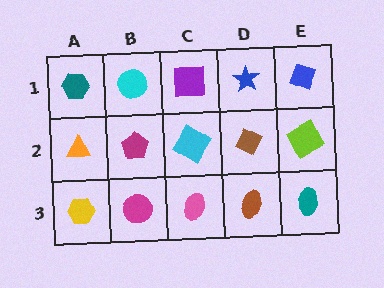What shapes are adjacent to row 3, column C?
A cyan diamond (row 2, column C), a magenta circle (row 3, column B), a brown ellipse (row 3, column D).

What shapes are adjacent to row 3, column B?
A magenta pentagon (row 2, column B), a yellow hexagon (row 3, column A), a pink ellipse (row 3, column C).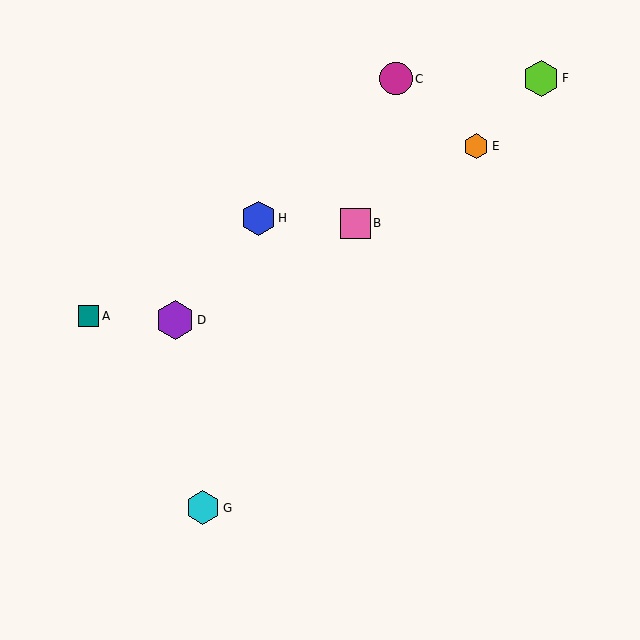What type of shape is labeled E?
Shape E is an orange hexagon.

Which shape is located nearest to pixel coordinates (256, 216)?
The blue hexagon (labeled H) at (259, 218) is nearest to that location.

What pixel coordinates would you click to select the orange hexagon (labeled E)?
Click at (476, 146) to select the orange hexagon E.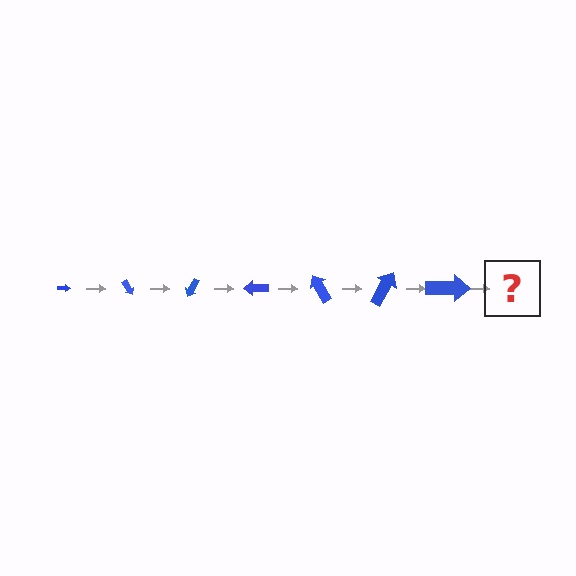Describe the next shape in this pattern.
It should be an arrow, larger than the previous one and rotated 420 degrees from the start.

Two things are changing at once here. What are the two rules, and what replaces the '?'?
The two rules are that the arrow grows larger each step and it rotates 60 degrees each step. The '?' should be an arrow, larger than the previous one and rotated 420 degrees from the start.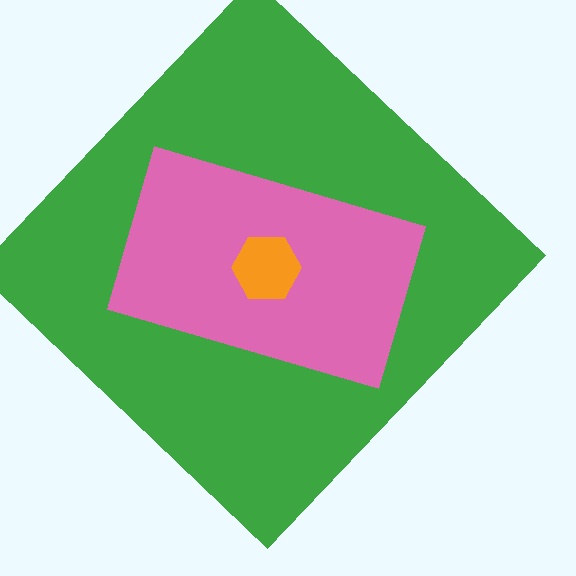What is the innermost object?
The orange hexagon.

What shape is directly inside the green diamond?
The pink rectangle.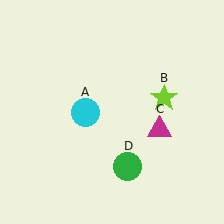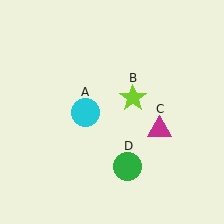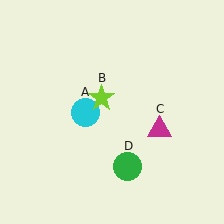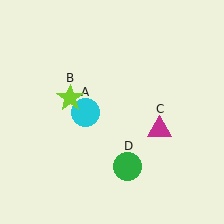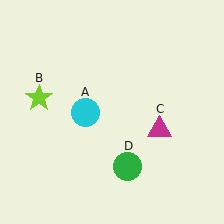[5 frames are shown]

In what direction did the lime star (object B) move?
The lime star (object B) moved left.